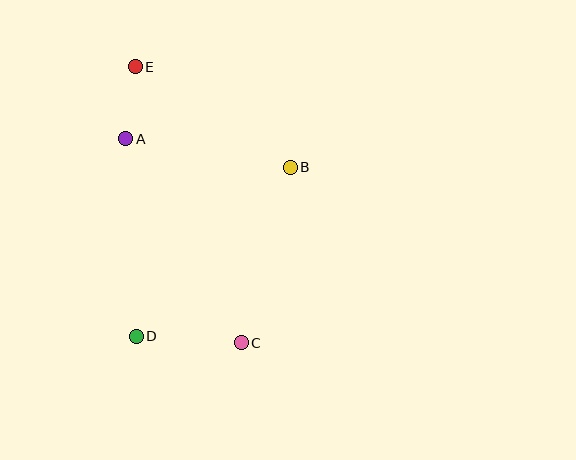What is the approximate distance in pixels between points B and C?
The distance between B and C is approximately 182 pixels.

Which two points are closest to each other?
Points A and E are closest to each other.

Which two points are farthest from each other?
Points C and E are farthest from each other.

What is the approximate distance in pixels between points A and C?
The distance between A and C is approximately 235 pixels.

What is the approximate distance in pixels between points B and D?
The distance between B and D is approximately 229 pixels.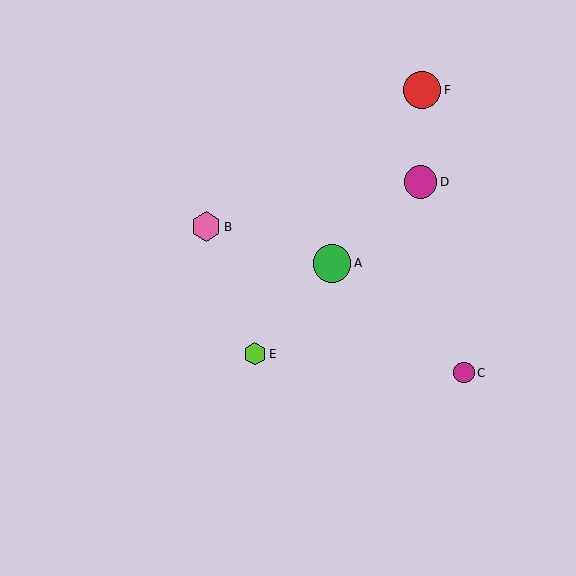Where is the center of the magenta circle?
The center of the magenta circle is at (421, 182).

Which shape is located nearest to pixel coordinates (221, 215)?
The pink hexagon (labeled B) at (206, 227) is nearest to that location.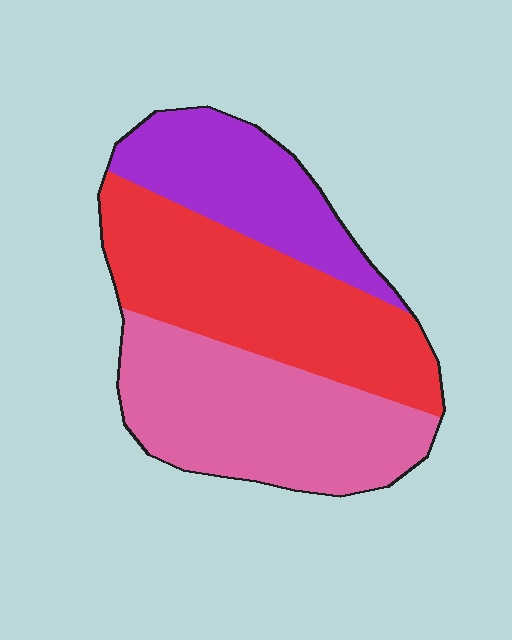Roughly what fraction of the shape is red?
Red covers 38% of the shape.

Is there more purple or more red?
Red.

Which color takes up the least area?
Purple, at roughly 25%.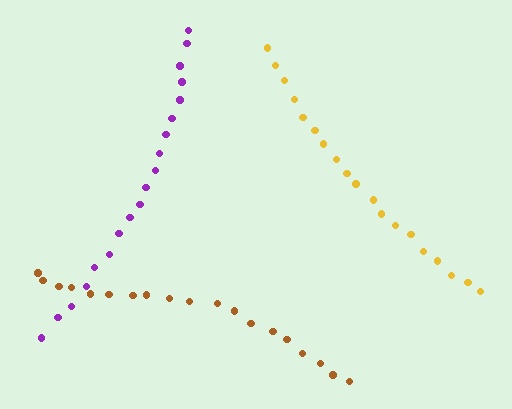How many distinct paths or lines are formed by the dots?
There are 3 distinct paths.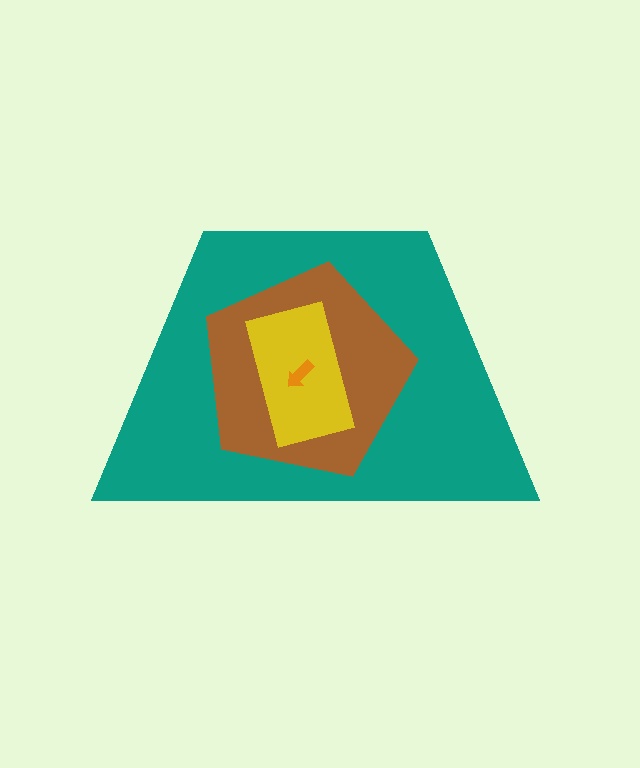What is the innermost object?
The orange arrow.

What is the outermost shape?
The teal trapezoid.